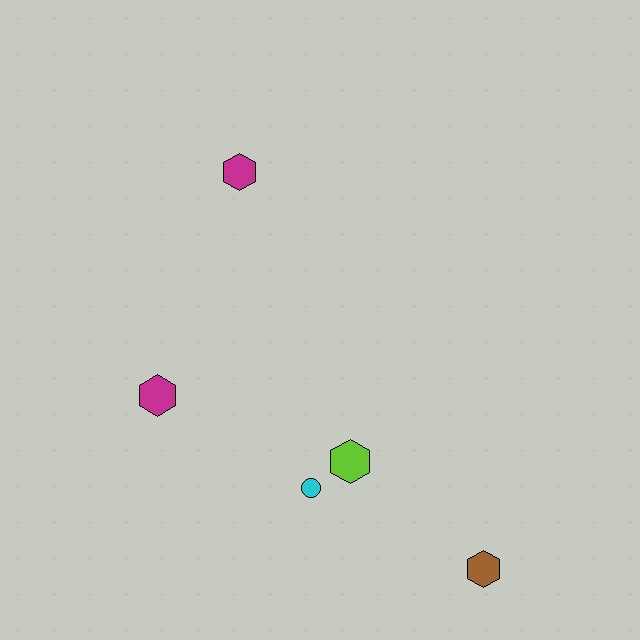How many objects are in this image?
There are 5 objects.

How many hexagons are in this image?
There are 4 hexagons.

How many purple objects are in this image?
There are no purple objects.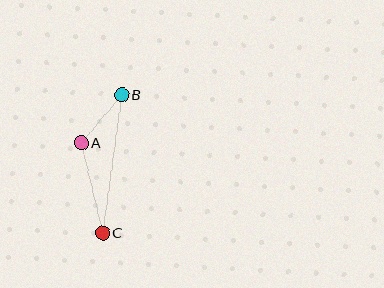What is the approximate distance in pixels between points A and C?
The distance between A and C is approximately 93 pixels.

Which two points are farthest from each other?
Points B and C are farthest from each other.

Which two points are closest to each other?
Points A and B are closest to each other.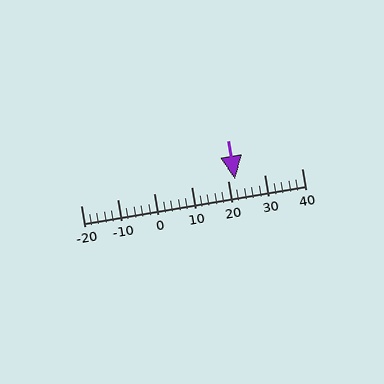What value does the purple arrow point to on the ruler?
The purple arrow points to approximately 22.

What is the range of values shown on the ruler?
The ruler shows values from -20 to 40.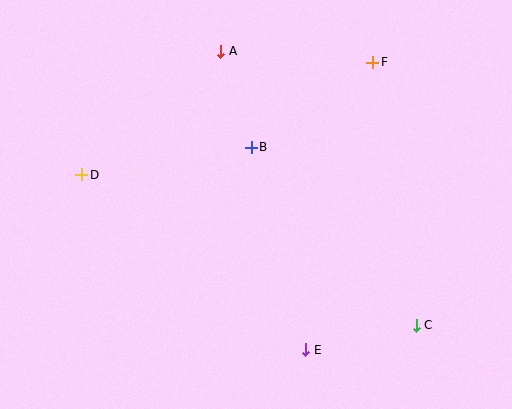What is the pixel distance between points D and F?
The distance between D and F is 312 pixels.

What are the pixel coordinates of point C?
Point C is at (416, 325).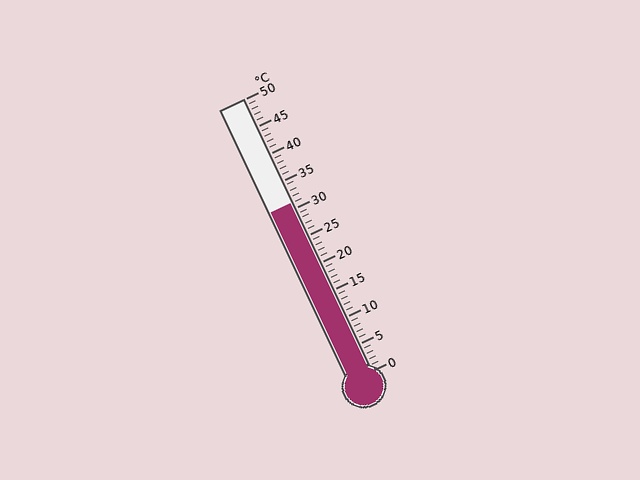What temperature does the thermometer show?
The thermometer shows approximately 31°C.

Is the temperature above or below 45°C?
The temperature is below 45°C.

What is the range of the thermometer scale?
The thermometer scale ranges from 0°C to 50°C.